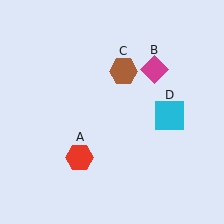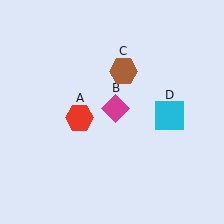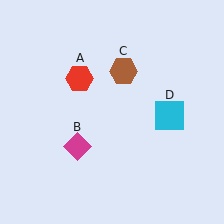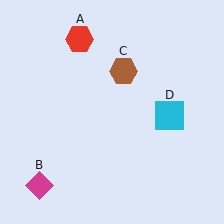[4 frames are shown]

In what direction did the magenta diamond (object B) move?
The magenta diamond (object B) moved down and to the left.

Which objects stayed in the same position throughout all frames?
Brown hexagon (object C) and cyan square (object D) remained stationary.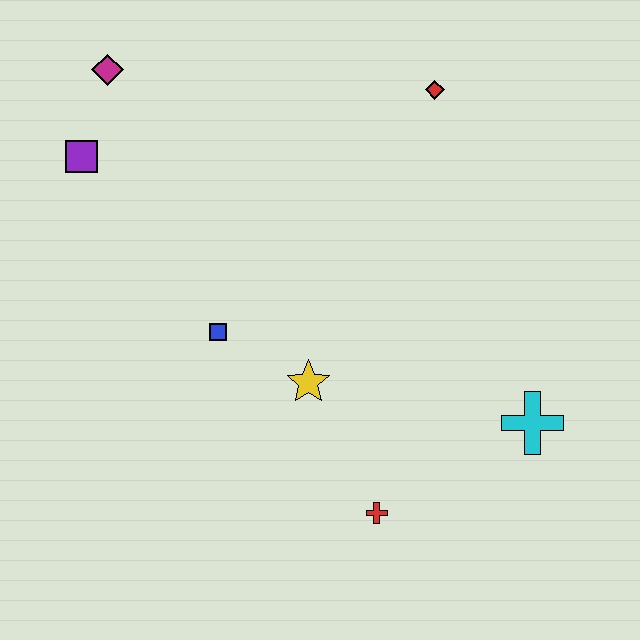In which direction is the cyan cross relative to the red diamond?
The cyan cross is below the red diamond.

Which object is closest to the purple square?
The magenta diamond is closest to the purple square.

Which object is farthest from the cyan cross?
The magenta diamond is farthest from the cyan cross.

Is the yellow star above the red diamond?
No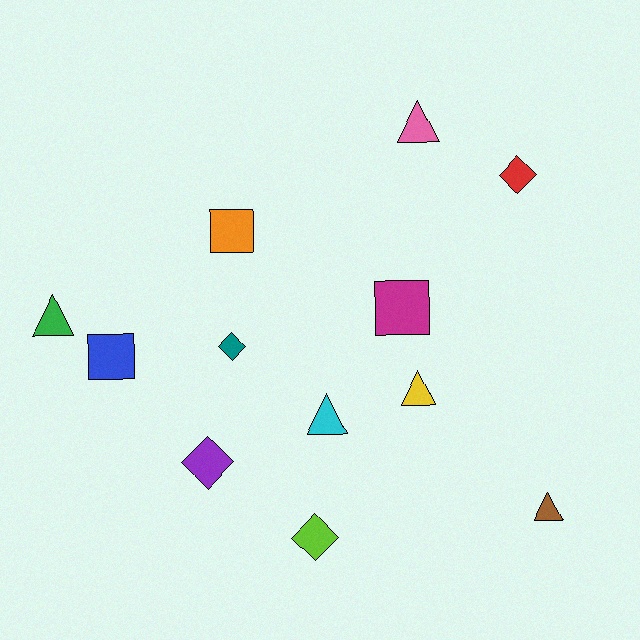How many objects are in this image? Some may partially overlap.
There are 12 objects.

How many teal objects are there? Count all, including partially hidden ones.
There is 1 teal object.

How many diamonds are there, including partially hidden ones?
There are 4 diamonds.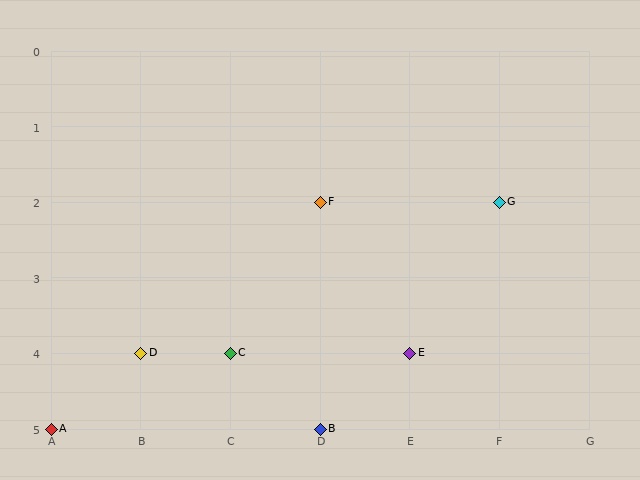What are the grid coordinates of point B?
Point B is at grid coordinates (D, 5).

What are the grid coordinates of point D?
Point D is at grid coordinates (B, 4).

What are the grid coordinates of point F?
Point F is at grid coordinates (D, 2).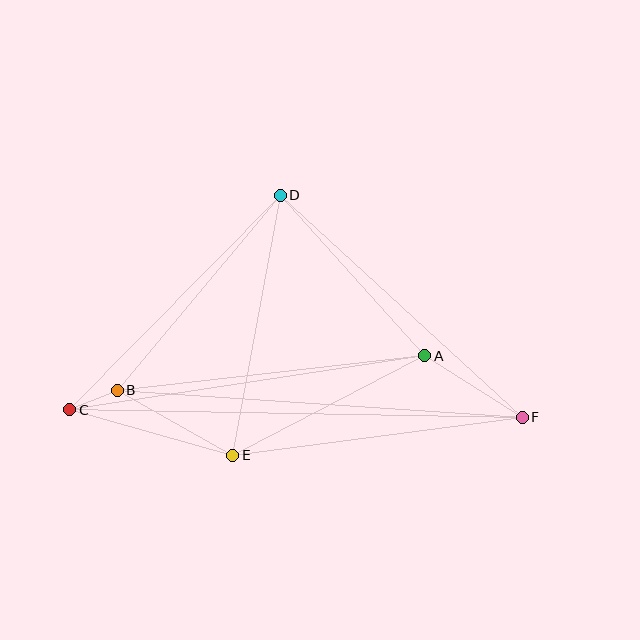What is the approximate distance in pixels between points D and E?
The distance between D and E is approximately 264 pixels.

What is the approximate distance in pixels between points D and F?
The distance between D and F is approximately 328 pixels.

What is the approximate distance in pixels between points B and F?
The distance between B and F is approximately 405 pixels.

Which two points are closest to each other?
Points B and C are closest to each other.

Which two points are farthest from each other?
Points C and F are farthest from each other.